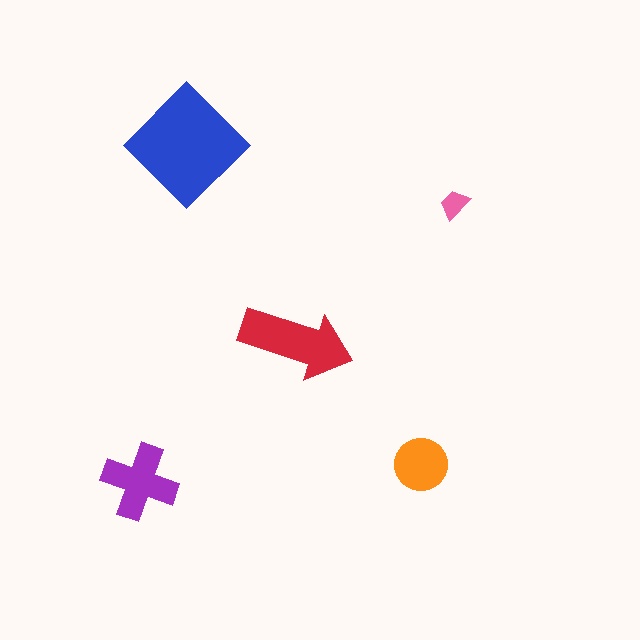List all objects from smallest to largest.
The pink trapezoid, the orange circle, the purple cross, the red arrow, the blue diamond.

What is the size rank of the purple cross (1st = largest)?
3rd.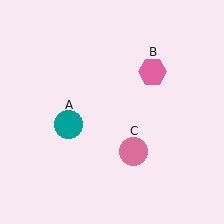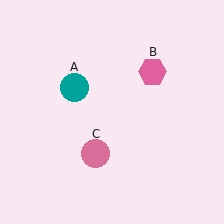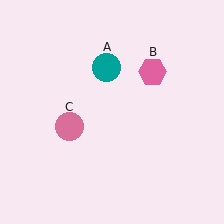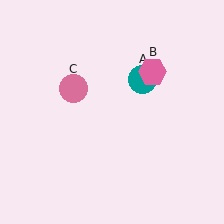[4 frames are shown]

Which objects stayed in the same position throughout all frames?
Pink hexagon (object B) remained stationary.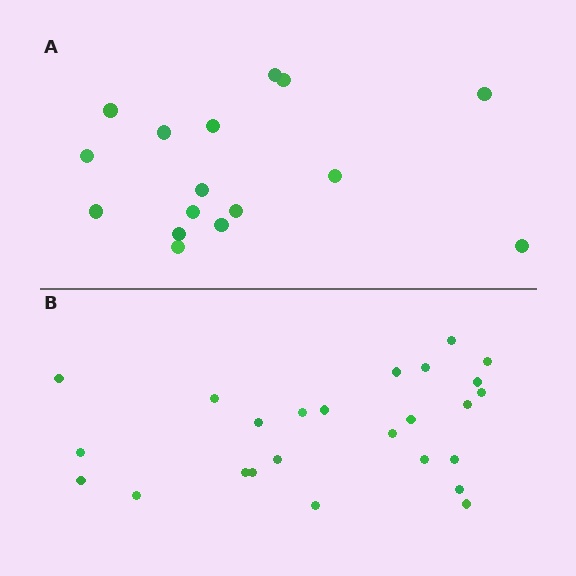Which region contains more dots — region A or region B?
Region B (the bottom region) has more dots.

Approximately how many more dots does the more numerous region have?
Region B has roughly 8 or so more dots than region A.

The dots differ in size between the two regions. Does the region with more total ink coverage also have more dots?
No. Region A has more total ink coverage because its dots are larger, but region B actually contains more individual dots. Total area can be misleading — the number of items is what matters here.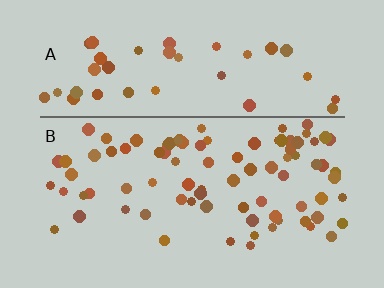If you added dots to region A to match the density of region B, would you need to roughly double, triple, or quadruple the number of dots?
Approximately double.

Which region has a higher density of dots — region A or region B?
B (the bottom).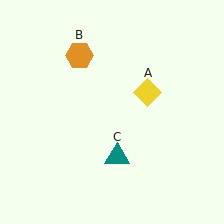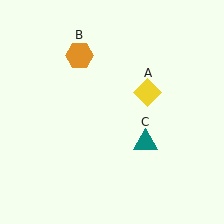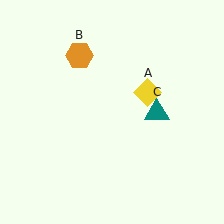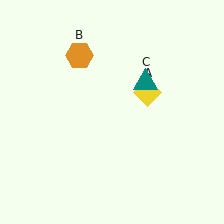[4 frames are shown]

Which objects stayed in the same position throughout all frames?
Yellow diamond (object A) and orange hexagon (object B) remained stationary.